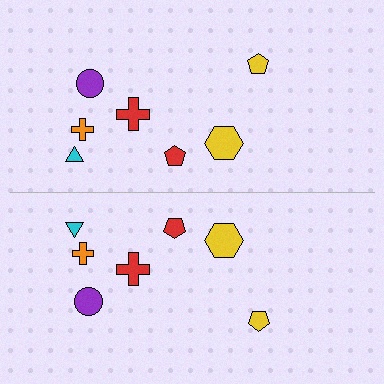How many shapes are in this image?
There are 14 shapes in this image.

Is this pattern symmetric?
Yes, this pattern has bilateral (reflection) symmetry.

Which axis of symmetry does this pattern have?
The pattern has a horizontal axis of symmetry running through the center of the image.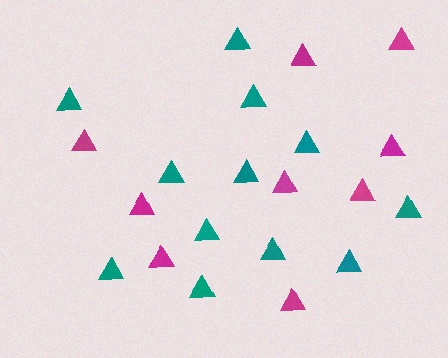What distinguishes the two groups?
There are 2 groups: one group of teal triangles (12) and one group of magenta triangles (9).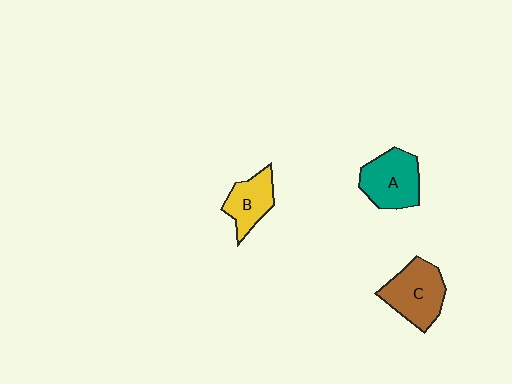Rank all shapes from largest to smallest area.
From largest to smallest: C (brown), A (teal), B (yellow).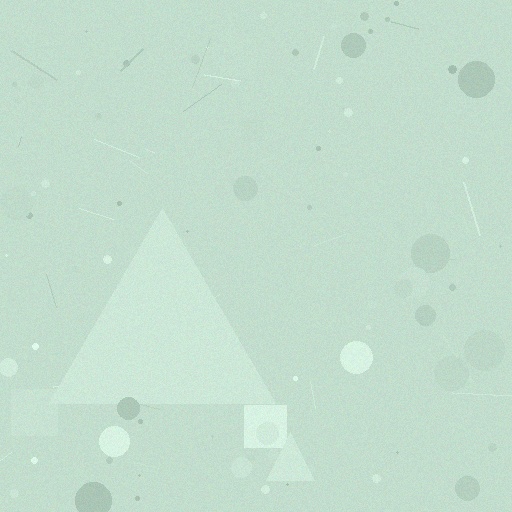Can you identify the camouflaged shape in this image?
The camouflaged shape is a triangle.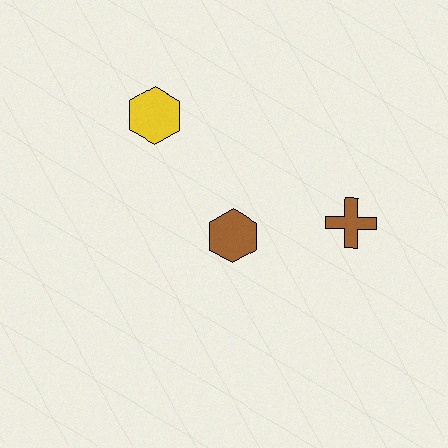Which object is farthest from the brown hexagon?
The yellow hexagon is farthest from the brown hexagon.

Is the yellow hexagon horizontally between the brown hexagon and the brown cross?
No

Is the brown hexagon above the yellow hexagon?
No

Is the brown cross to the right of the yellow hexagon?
Yes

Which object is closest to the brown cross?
The brown hexagon is closest to the brown cross.